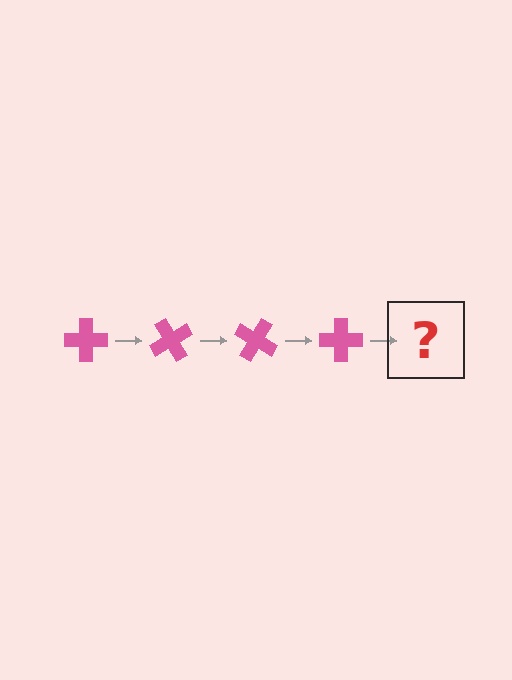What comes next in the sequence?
The next element should be a pink cross rotated 240 degrees.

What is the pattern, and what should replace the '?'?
The pattern is that the cross rotates 60 degrees each step. The '?' should be a pink cross rotated 240 degrees.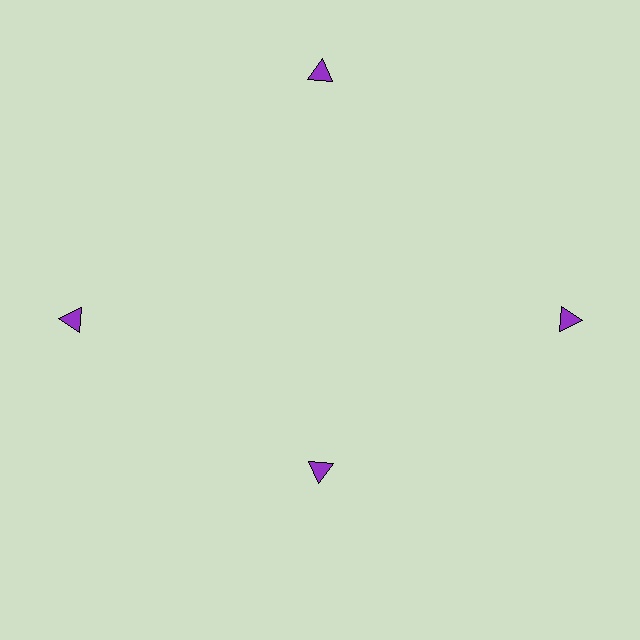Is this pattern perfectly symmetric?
No. The 4 purple triangles are arranged in a ring, but one element near the 6 o'clock position is pulled inward toward the center, breaking the 4-fold rotational symmetry.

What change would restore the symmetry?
The symmetry would be restored by moving it outward, back onto the ring so that all 4 triangles sit at equal angles and equal distance from the center.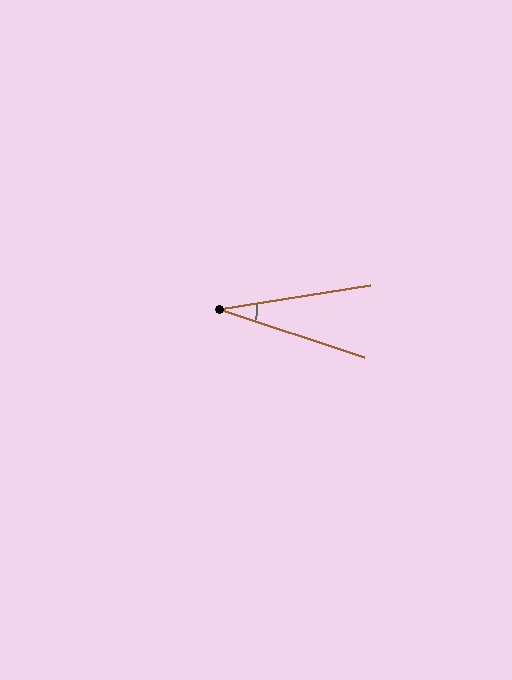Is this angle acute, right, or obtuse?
It is acute.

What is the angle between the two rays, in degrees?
Approximately 27 degrees.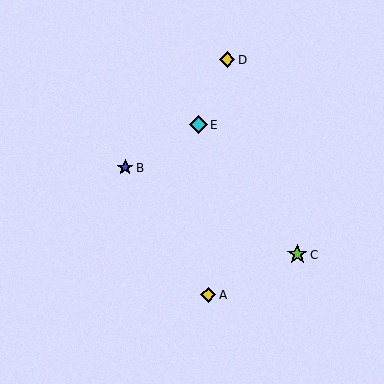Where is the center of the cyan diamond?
The center of the cyan diamond is at (198, 125).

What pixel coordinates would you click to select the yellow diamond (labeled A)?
Click at (208, 295) to select the yellow diamond A.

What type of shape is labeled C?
Shape C is a lime star.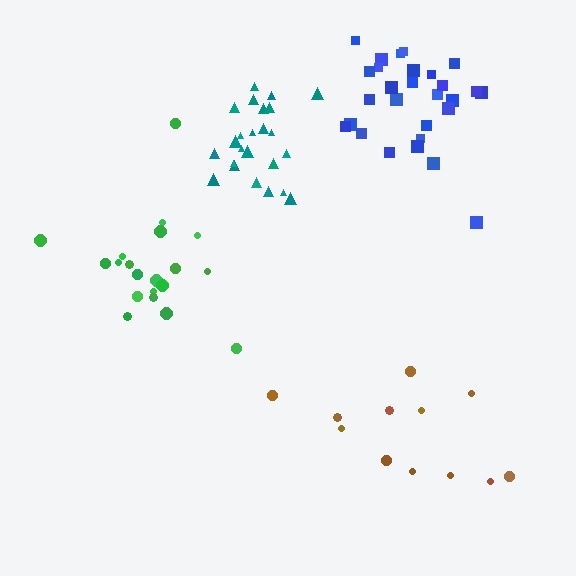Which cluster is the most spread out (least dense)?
Brown.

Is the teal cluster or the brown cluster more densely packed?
Teal.